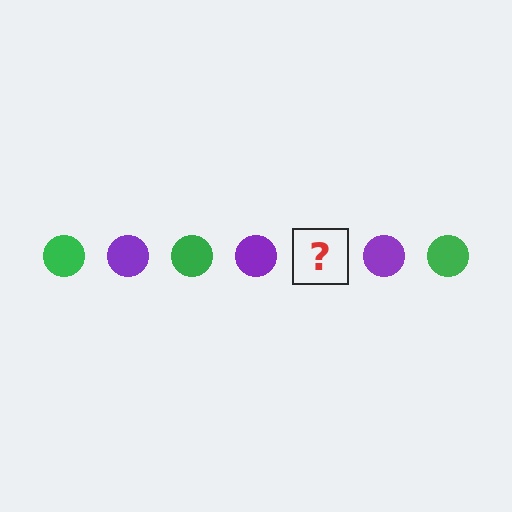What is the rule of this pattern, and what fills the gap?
The rule is that the pattern cycles through green, purple circles. The gap should be filled with a green circle.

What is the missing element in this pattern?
The missing element is a green circle.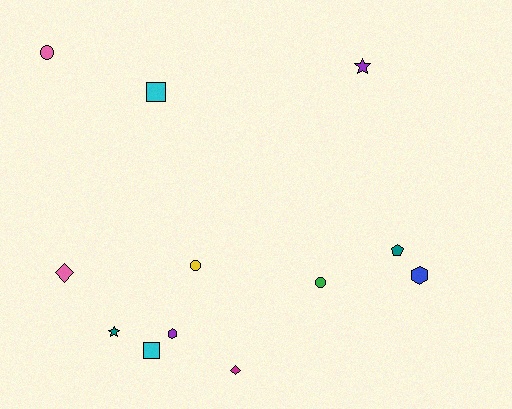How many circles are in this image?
There are 3 circles.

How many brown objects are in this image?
There are no brown objects.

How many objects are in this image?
There are 12 objects.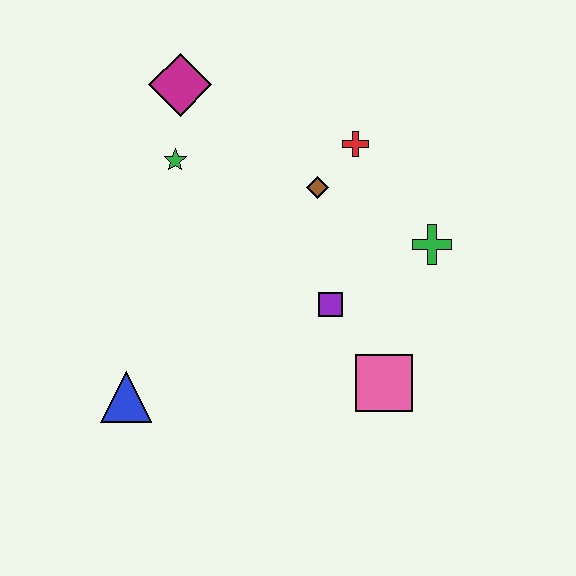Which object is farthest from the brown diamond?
The blue triangle is farthest from the brown diamond.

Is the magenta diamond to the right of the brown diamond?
No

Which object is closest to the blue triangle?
The purple square is closest to the blue triangle.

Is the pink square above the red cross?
No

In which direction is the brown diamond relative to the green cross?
The brown diamond is to the left of the green cross.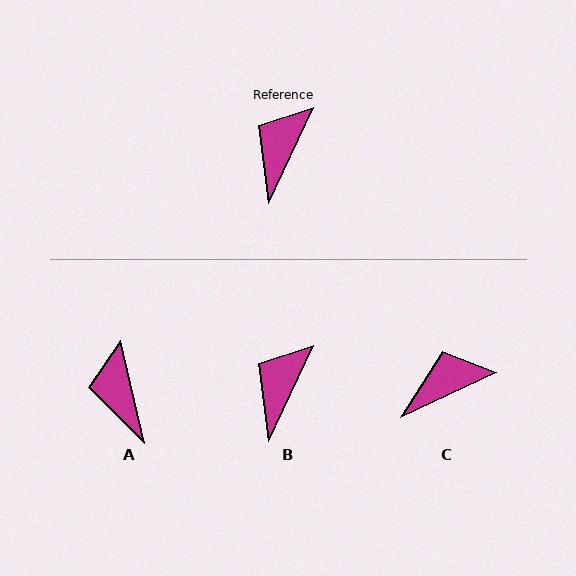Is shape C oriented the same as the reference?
No, it is off by about 40 degrees.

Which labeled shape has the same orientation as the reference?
B.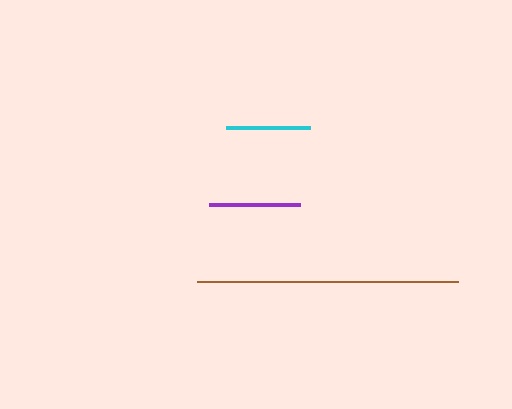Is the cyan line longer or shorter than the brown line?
The brown line is longer than the cyan line.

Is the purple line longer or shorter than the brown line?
The brown line is longer than the purple line.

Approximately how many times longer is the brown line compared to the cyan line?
The brown line is approximately 3.1 times the length of the cyan line.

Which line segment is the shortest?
The cyan line is the shortest at approximately 84 pixels.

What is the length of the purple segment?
The purple segment is approximately 91 pixels long.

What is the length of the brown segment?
The brown segment is approximately 261 pixels long.